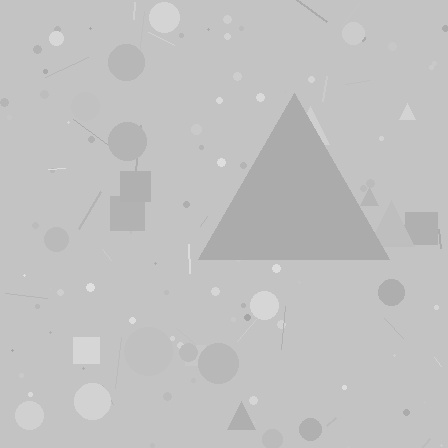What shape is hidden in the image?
A triangle is hidden in the image.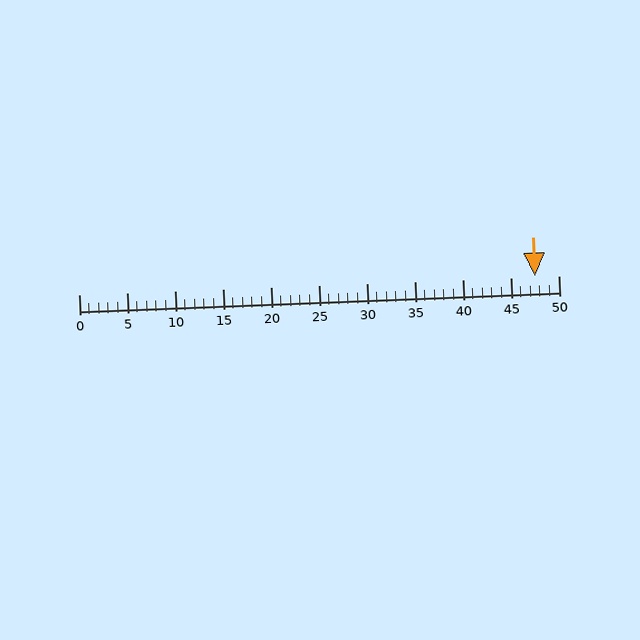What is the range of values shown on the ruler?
The ruler shows values from 0 to 50.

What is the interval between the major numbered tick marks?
The major tick marks are spaced 5 units apart.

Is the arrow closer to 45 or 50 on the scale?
The arrow is closer to 50.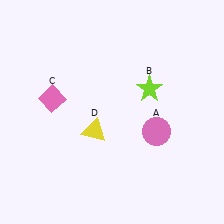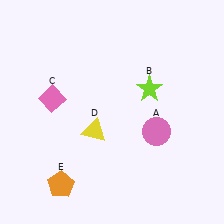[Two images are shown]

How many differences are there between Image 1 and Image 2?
There is 1 difference between the two images.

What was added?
An orange pentagon (E) was added in Image 2.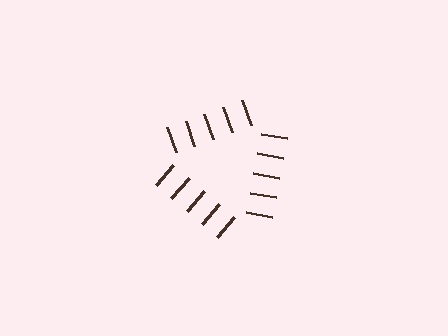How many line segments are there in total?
15 — 5 along each of the 3 edges.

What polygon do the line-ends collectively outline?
An illusory triangle — the line segments terminate on its edges but no continuous stroke is drawn.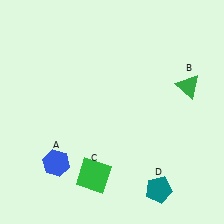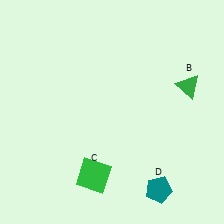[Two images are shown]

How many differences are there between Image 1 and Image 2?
There is 1 difference between the two images.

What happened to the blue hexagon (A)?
The blue hexagon (A) was removed in Image 2. It was in the bottom-left area of Image 1.